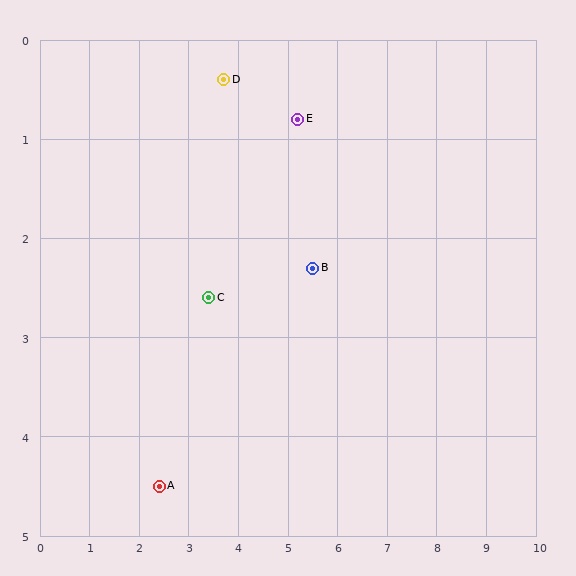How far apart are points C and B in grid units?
Points C and B are about 2.1 grid units apart.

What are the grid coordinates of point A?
Point A is at approximately (2.4, 4.5).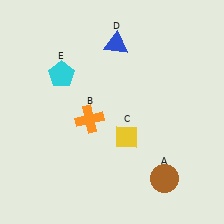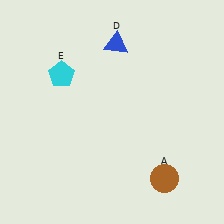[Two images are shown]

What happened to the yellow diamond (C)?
The yellow diamond (C) was removed in Image 2. It was in the bottom-right area of Image 1.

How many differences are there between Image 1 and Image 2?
There are 2 differences between the two images.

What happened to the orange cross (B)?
The orange cross (B) was removed in Image 2. It was in the bottom-left area of Image 1.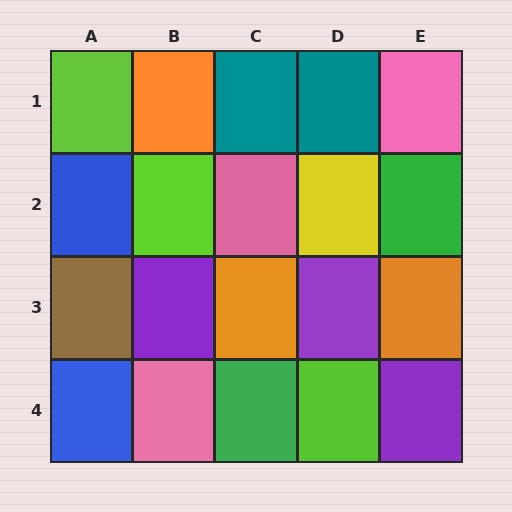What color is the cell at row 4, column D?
Lime.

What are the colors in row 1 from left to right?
Lime, orange, teal, teal, pink.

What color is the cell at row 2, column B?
Lime.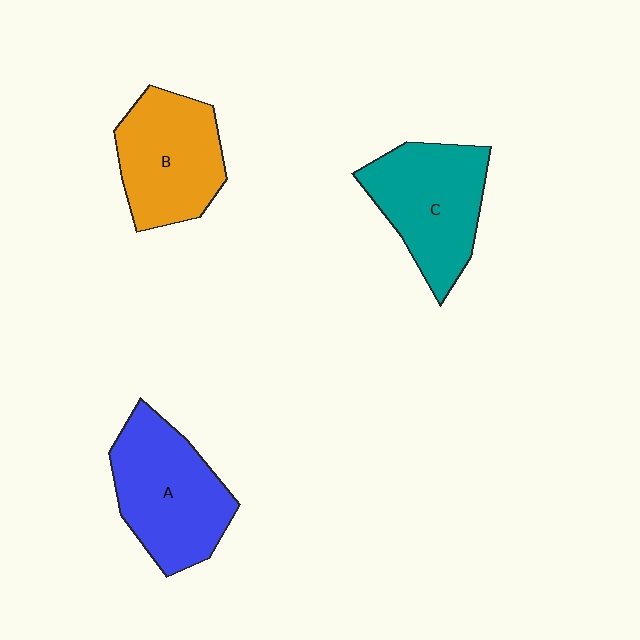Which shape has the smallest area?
Shape B (orange).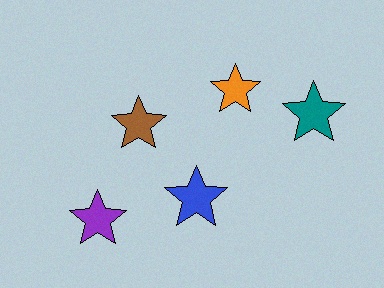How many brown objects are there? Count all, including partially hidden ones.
There is 1 brown object.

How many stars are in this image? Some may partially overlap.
There are 5 stars.